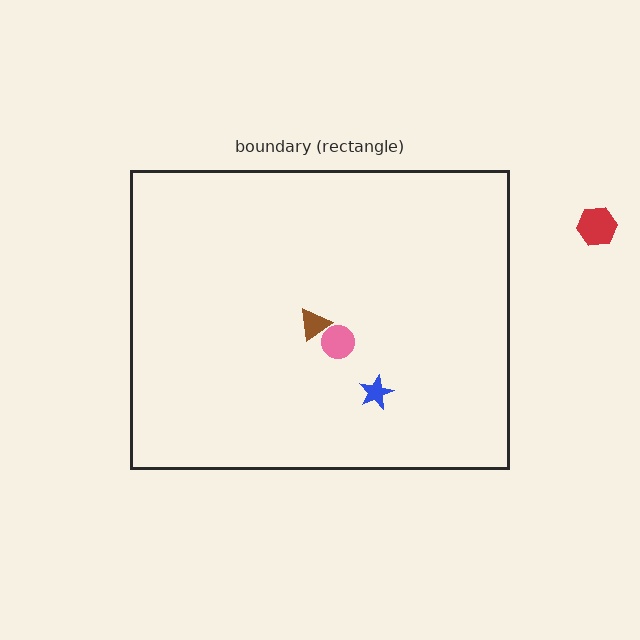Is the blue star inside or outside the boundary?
Inside.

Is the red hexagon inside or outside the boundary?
Outside.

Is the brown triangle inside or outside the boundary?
Inside.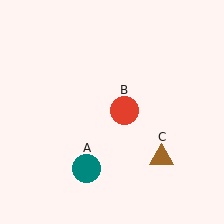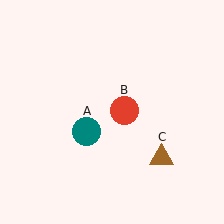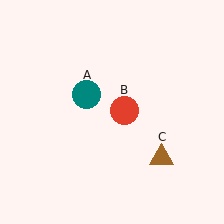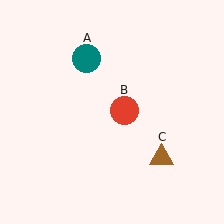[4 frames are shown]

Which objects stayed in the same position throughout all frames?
Red circle (object B) and brown triangle (object C) remained stationary.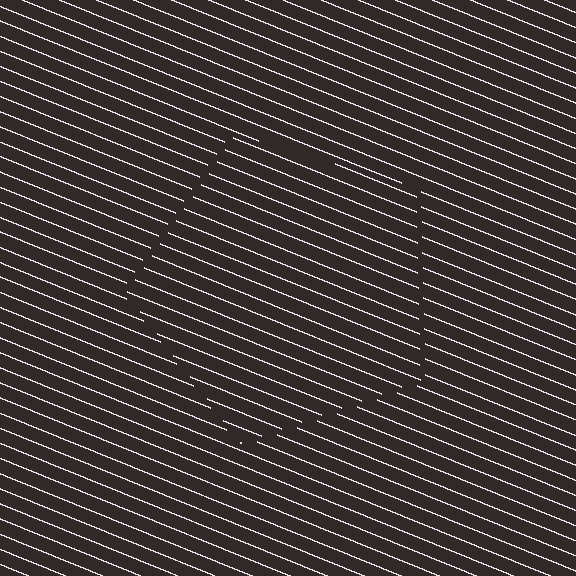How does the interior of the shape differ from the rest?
The interior of the shape contains the same grating, shifted by half a period — the contour is defined by the phase discontinuity where line-ends from the inner and outer gratings abut.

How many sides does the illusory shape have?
5 sides — the line-ends trace a pentagon.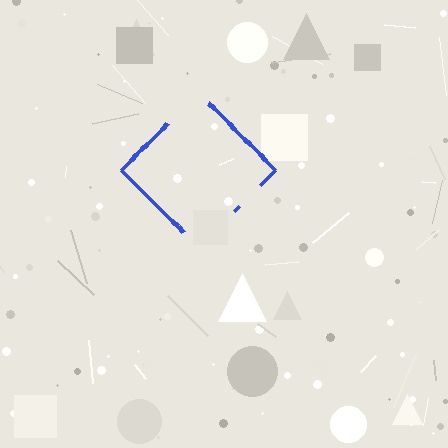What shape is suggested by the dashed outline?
The dashed outline suggests a diamond.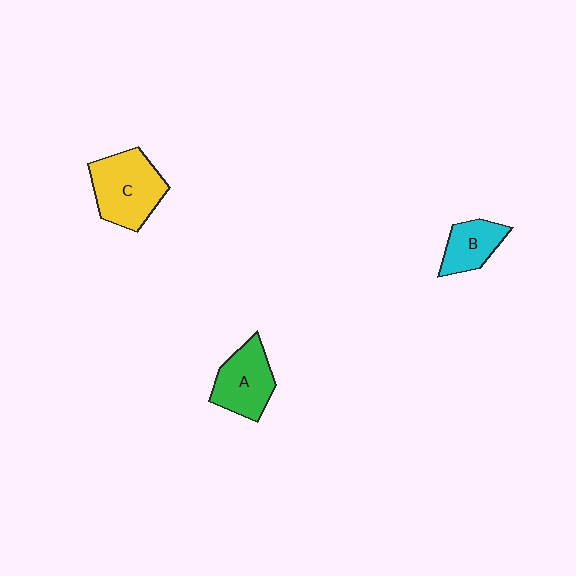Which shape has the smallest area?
Shape B (cyan).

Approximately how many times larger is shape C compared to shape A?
Approximately 1.2 times.